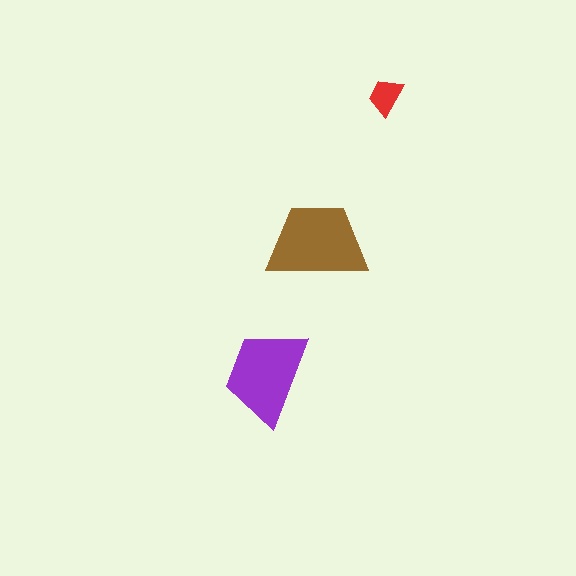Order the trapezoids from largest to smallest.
the brown one, the purple one, the red one.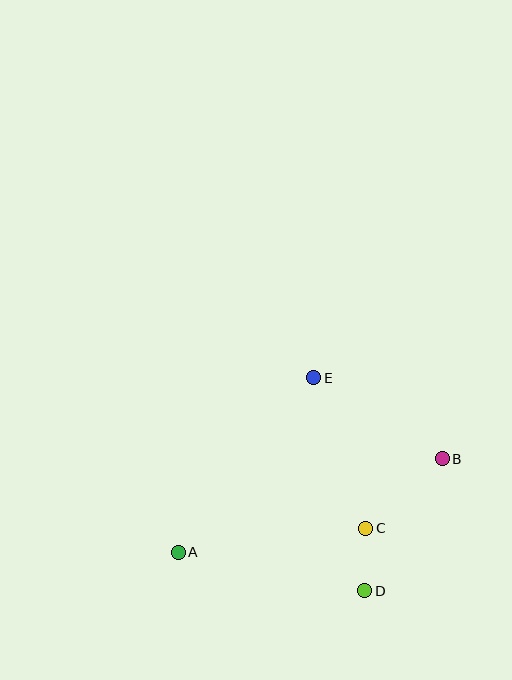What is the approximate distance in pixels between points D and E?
The distance between D and E is approximately 219 pixels.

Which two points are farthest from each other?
Points A and B are farthest from each other.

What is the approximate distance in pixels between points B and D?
The distance between B and D is approximately 153 pixels.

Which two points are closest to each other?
Points C and D are closest to each other.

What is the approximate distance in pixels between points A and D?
The distance between A and D is approximately 190 pixels.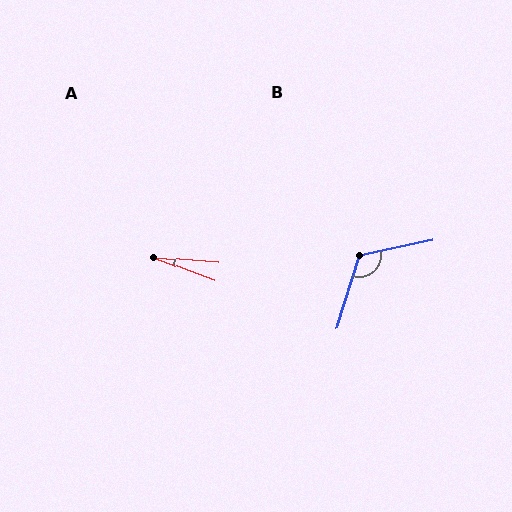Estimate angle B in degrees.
Approximately 118 degrees.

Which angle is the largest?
B, at approximately 118 degrees.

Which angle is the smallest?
A, at approximately 16 degrees.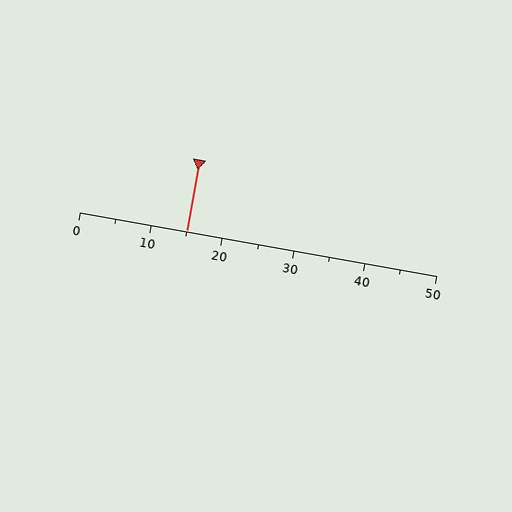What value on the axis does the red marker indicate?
The marker indicates approximately 15.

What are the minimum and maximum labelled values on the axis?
The axis runs from 0 to 50.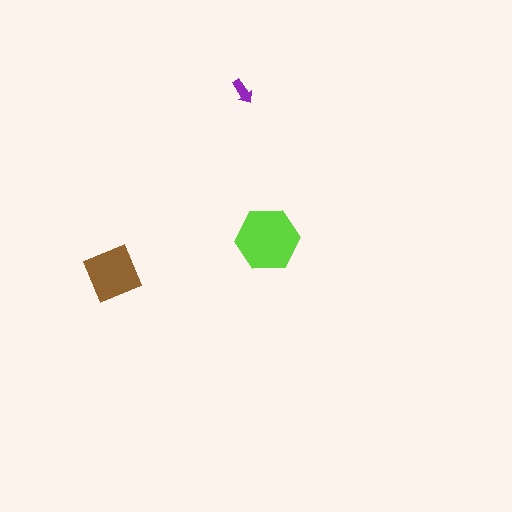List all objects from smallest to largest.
The purple arrow, the brown diamond, the lime hexagon.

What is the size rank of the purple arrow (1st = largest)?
3rd.